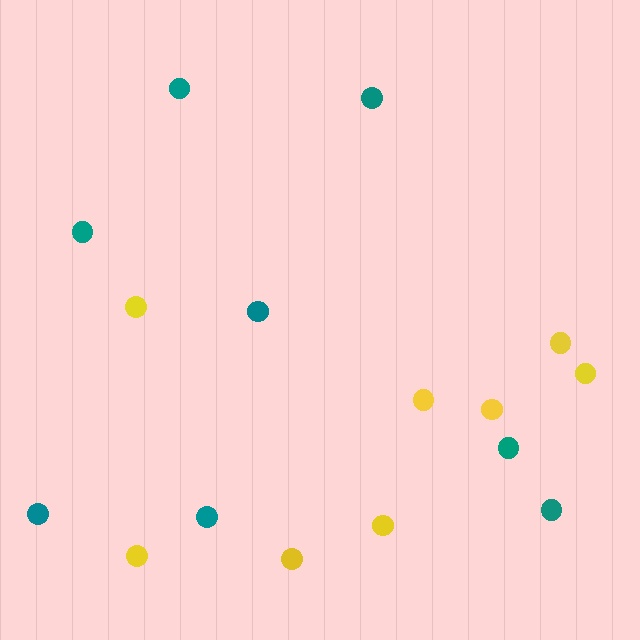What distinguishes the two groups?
There are 2 groups: one group of yellow circles (8) and one group of teal circles (8).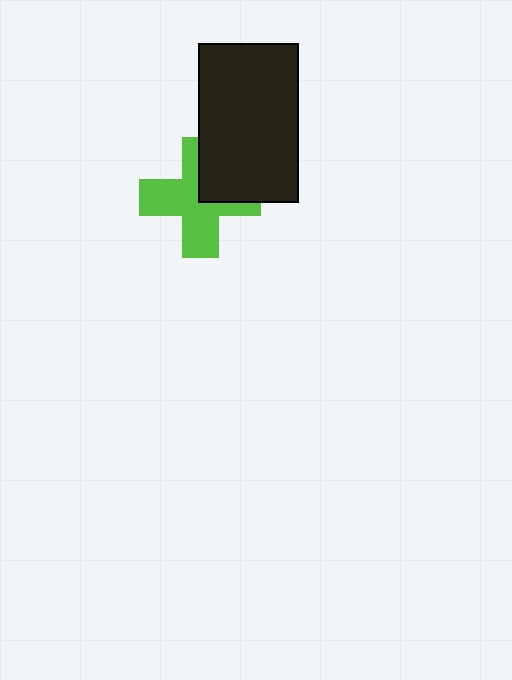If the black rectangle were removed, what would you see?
You would see the complete lime cross.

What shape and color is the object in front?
The object in front is a black rectangle.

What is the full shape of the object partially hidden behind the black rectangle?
The partially hidden object is a lime cross.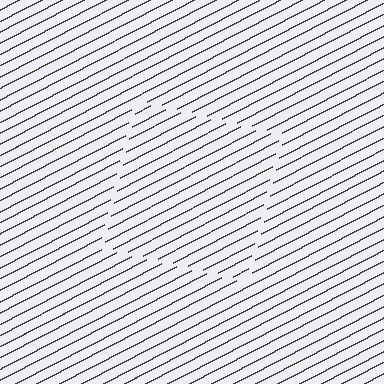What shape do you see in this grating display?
An illusory square. The interior of the shape contains the same grating, shifted by half a period — the contour is defined by the phase discontinuity where line-ends from the inner and outer gratings abut.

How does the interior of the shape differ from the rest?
The interior of the shape contains the same grating, shifted by half a period — the contour is defined by the phase discontinuity where line-ends from the inner and outer gratings abut.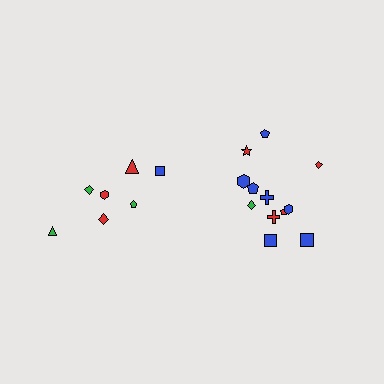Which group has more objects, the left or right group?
The right group.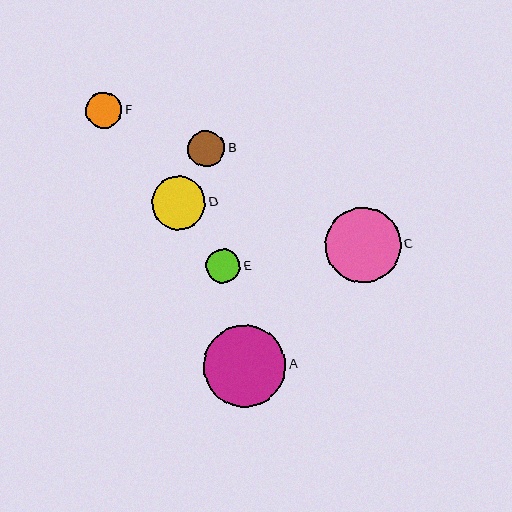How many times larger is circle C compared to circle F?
Circle C is approximately 2.1 times the size of circle F.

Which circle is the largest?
Circle A is the largest with a size of approximately 82 pixels.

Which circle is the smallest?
Circle E is the smallest with a size of approximately 34 pixels.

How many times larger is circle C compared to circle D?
Circle C is approximately 1.4 times the size of circle D.